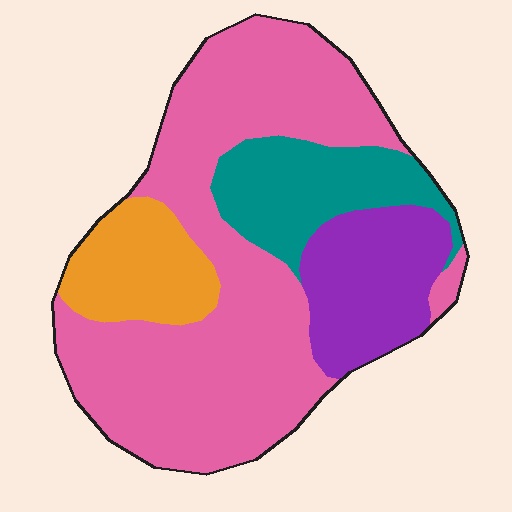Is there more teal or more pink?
Pink.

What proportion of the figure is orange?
Orange covers roughly 10% of the figure.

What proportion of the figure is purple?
Purple takes up about one sixth (1/6) of the figure.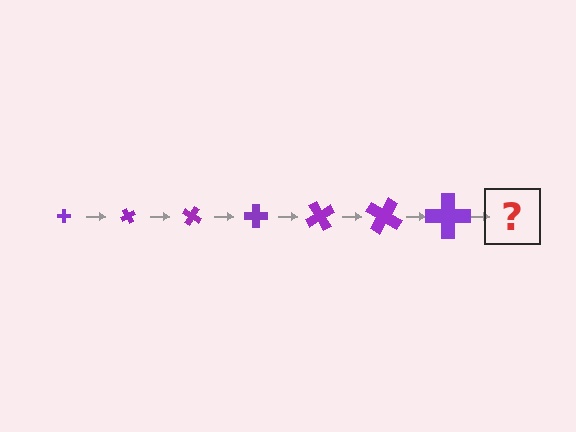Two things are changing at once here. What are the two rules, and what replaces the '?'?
The two rules are that the cross grows larger each step and it rotates 60 degrees each step. The '?' should be a cross, larger than the previous one and rotated 420 degrees from the start.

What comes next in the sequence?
The next element should be a cross, larger than the previous one and rotated 420 degrees from the start.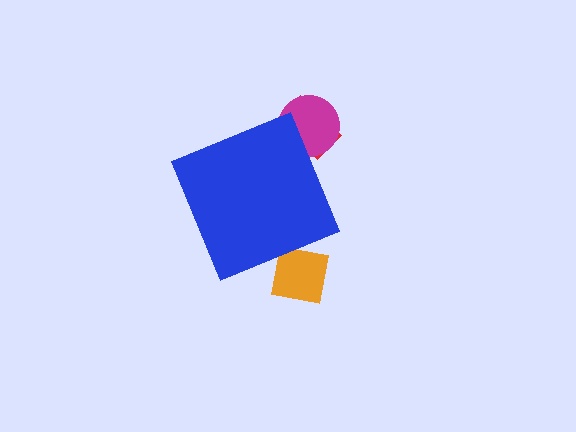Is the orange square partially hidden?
Yes, the orange square is partially hidden behind the blue diamond.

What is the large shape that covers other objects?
A blue diamond.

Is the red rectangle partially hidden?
Yes, the red rectangle is partially hidden behind the blue diamond.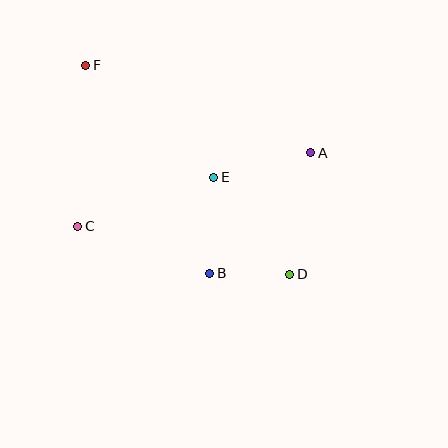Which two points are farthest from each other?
Points D and F are farthest from each other.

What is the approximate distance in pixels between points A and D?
The distance between A and D is approximately 123 pixels.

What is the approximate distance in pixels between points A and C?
The distance between A and C is approximately 244 pixels.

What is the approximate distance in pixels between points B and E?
The distance between B and E is approximately 96 pixels.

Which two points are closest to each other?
Points B and D are closest to each other.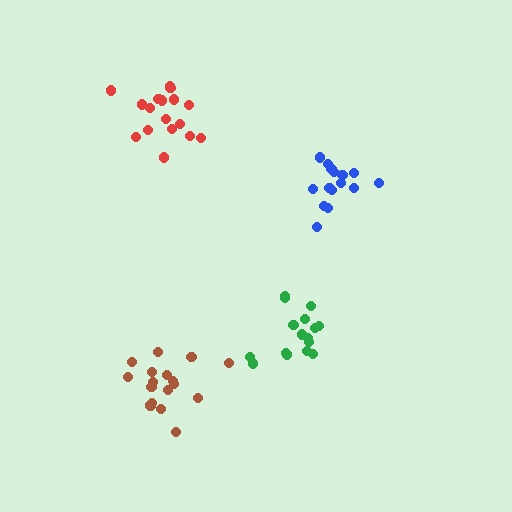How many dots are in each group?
Group 1: 16 dots, Group 2: 17 dots, Group 3: 17 dots, Group 4: 16 dots (66 total).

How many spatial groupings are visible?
There are 4 spatial groupings.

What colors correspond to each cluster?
The clusters are colored: green, brown, red, blue.